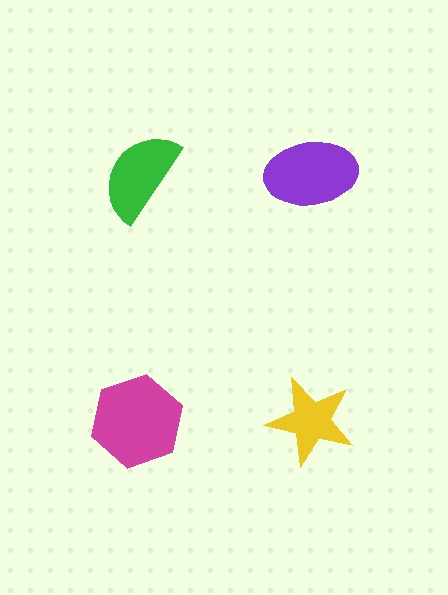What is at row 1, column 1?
A green semicircle.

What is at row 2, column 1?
A magenta hexagon.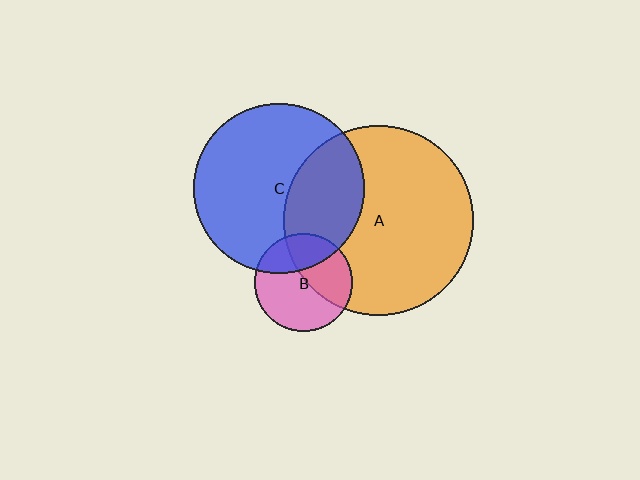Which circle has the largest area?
Circle A (orange).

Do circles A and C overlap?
Yes.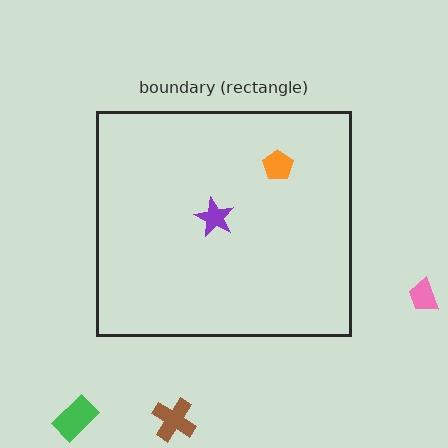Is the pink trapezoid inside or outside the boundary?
Outside.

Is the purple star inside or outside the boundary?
Inside.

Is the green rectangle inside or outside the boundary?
Outside.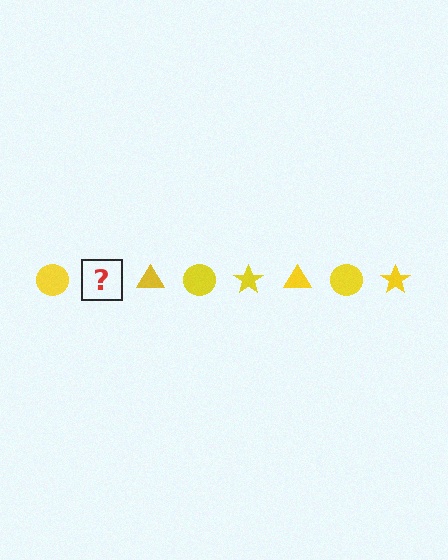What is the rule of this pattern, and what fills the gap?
The rule is that the pattern cycles through circle, star, triangle shapes in yellow. The gap should be filled with a yellow star.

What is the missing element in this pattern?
The missing element is a yellow star.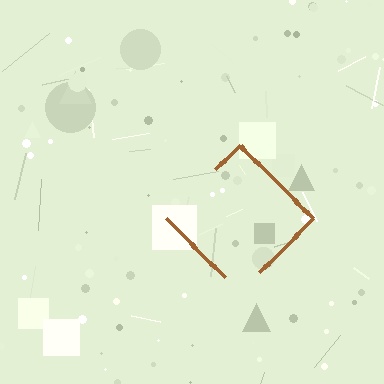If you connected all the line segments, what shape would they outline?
They would outline a diamond.